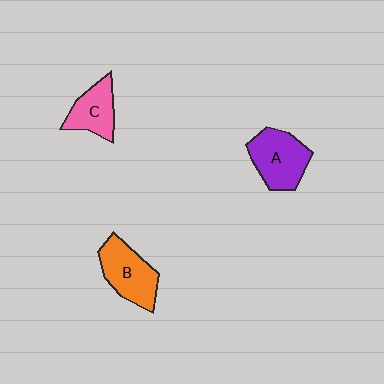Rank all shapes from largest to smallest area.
From largest to smallest: A (purple), B (orange), C (pink).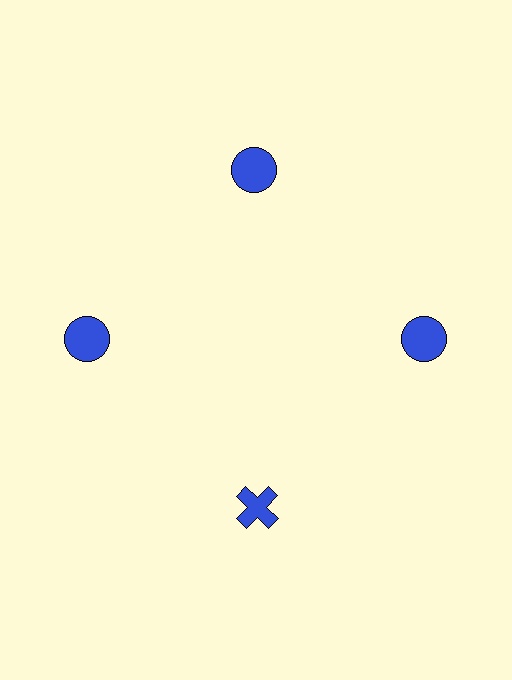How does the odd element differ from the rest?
It has a different shape: cross instead of circle.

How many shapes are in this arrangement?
There are 4 shapes arranged in a ring pattern.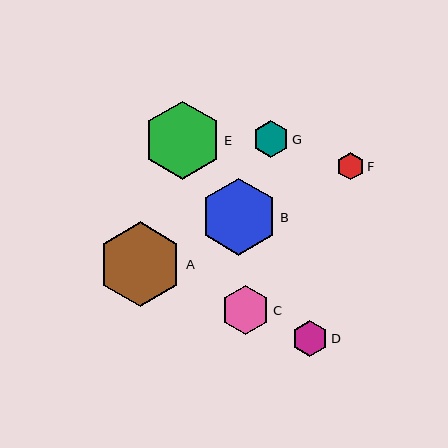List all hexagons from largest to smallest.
From largest to smallest: A, E, B, C, G, D, F.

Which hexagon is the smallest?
Hexagon F is the smallest with a size of approximately 27 pixels.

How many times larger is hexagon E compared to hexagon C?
Hexagon E is approximately 1.6 times the size of hexagon C.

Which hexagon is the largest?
Hexagon A is the largest with a size of approximately 85 pixels.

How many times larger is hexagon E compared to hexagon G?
Hexagon E is approximately 2.1 times the size of hexagon G.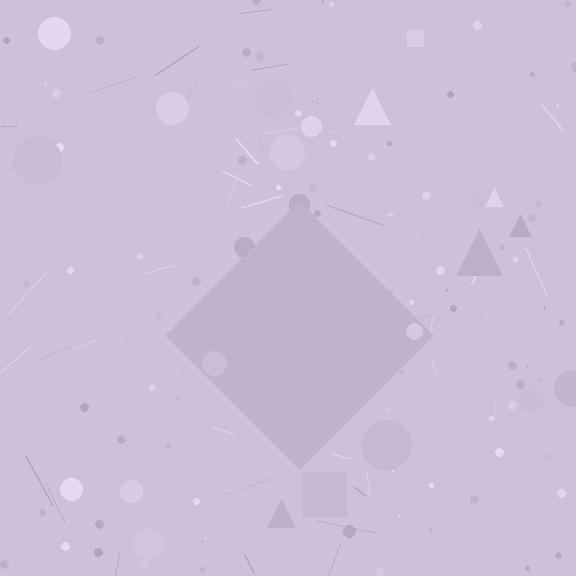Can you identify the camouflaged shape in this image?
The camouflaged shape is a diamond.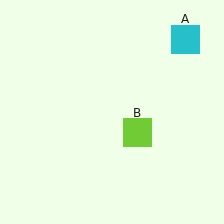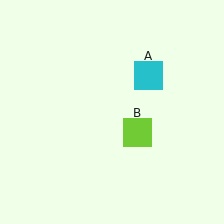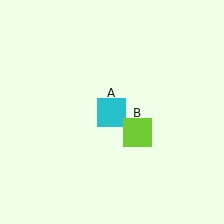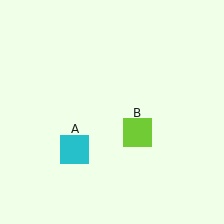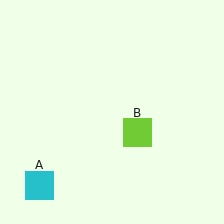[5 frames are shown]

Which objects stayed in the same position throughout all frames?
Lime square (object B) remained stationary.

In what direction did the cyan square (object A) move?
The cyan square (object A) moved down and to the left.